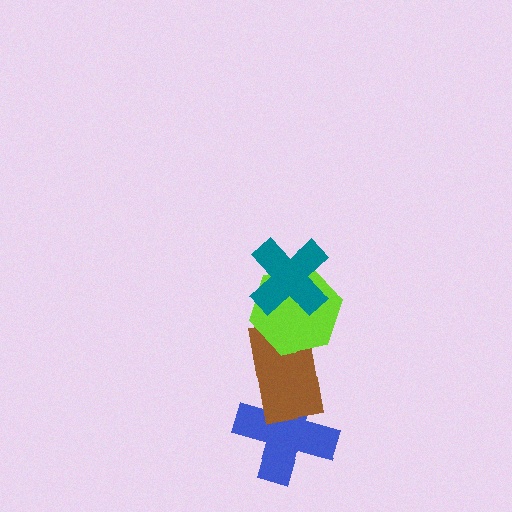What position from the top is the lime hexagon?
The lime hexagon is 2nd from the top.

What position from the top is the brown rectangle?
The brown rectangle is 3rd from the top.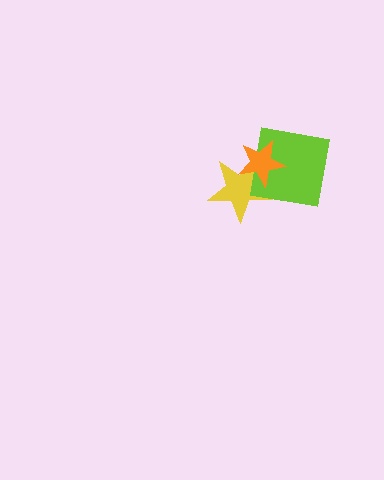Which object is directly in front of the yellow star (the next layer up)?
The lime square is directly in front of the yellow star.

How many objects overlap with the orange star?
2 objects overlap with the orange star.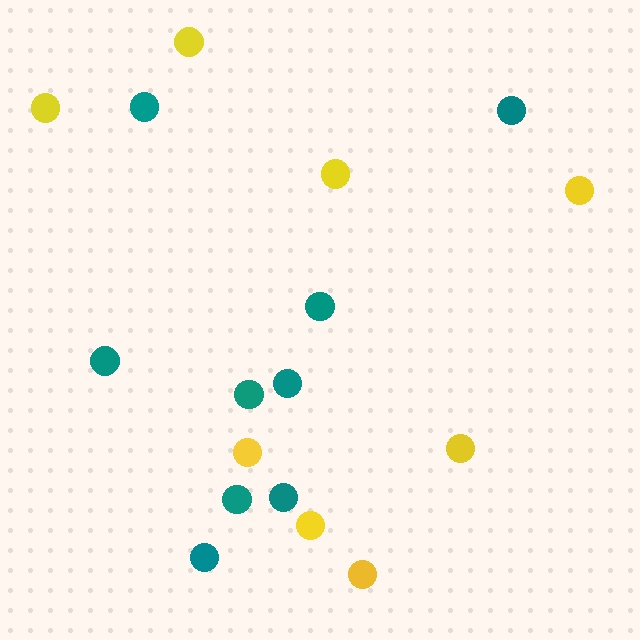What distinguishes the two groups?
There are 2 groups: one group of yellow circles (8) and one group of teal circles (9).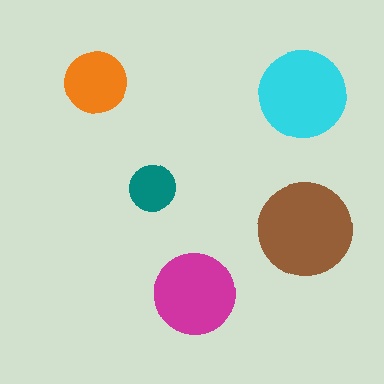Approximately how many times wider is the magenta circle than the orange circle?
About 1.5 times wider.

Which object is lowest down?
The magenta circle is bottommost.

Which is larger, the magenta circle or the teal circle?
The magenta one.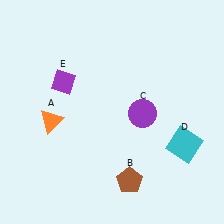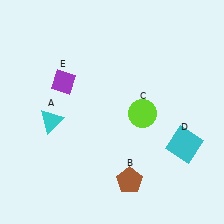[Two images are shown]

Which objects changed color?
A changed from orange to cyan. C changed from purple to lime.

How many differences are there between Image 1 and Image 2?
There are 2 differences between the two images.